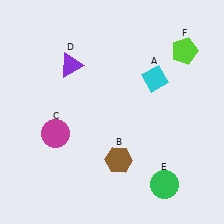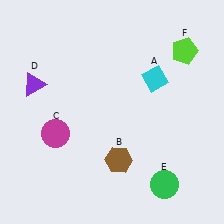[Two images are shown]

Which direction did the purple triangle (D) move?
The purple triangle (D) moved left.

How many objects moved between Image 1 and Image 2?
1 object moved between the two images.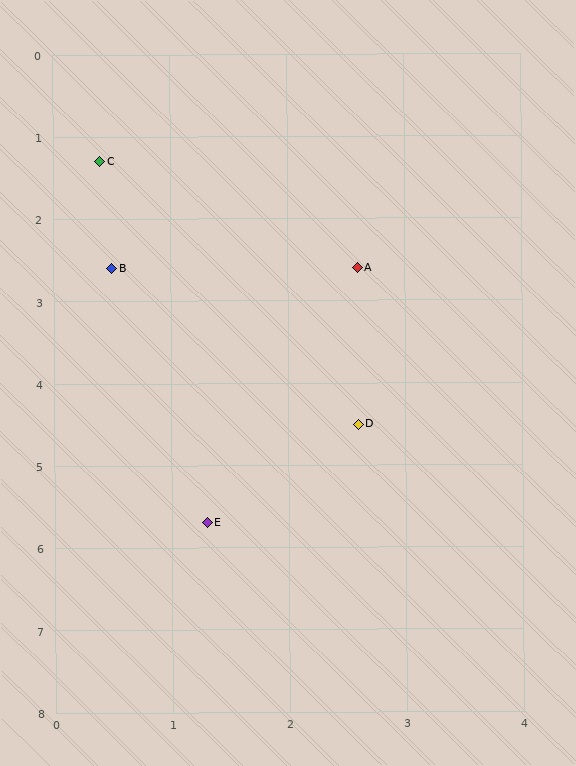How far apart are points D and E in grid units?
Points D and E are about 1.8 grid units apart.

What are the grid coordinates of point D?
Point D is at approximately (2.6, 4.5).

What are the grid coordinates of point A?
Point A is at approximately (2.6, 2.6).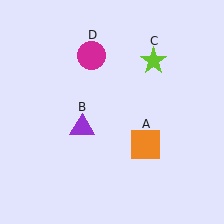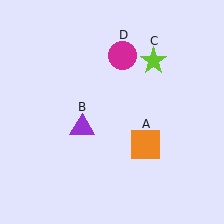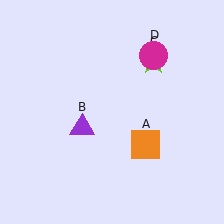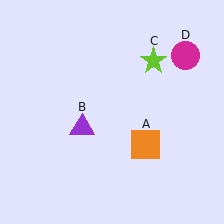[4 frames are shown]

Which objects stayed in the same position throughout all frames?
Orange square (object A) and purple triangle (object B) and lime star (object C) remained stationary.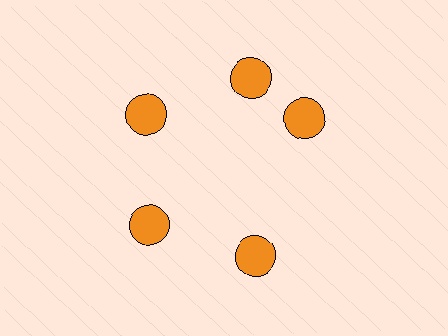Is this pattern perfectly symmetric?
No. The 5 orange circles are arranged in a ring, but one element near the 3 o'clock position is rotated out of alignment along the ring, breaking the 5-fold rotational symmetry.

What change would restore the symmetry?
The symmetry would be restored by rotating it back into even spacing with its neighbors so that all 5 circles sit at equal angles and equal distance from the center.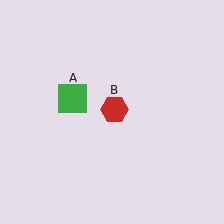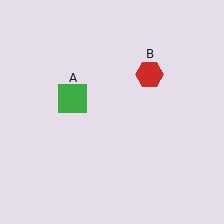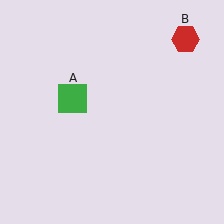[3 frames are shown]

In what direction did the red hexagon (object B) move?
The red hexagon (object B) moved up and to the right.